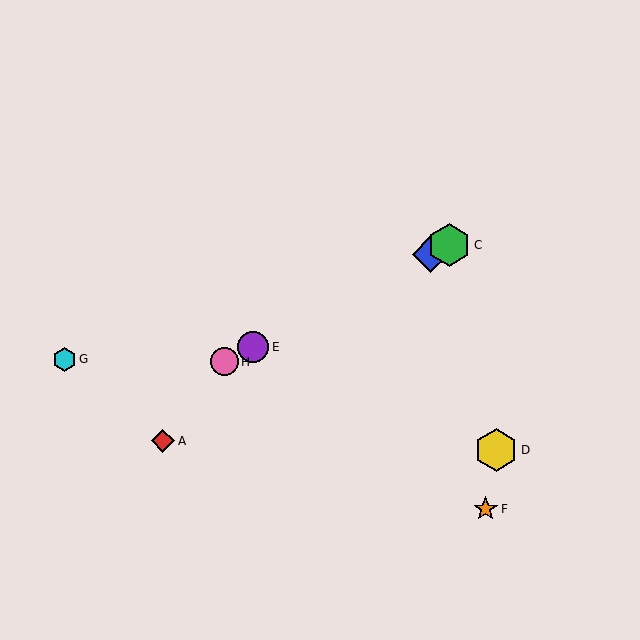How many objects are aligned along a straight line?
4 objects (B, C, E, H) are aligned along a straight line.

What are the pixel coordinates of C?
Object C is at (449, 245).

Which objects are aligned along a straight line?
Objects B, C, E, H are aligned along a straight line.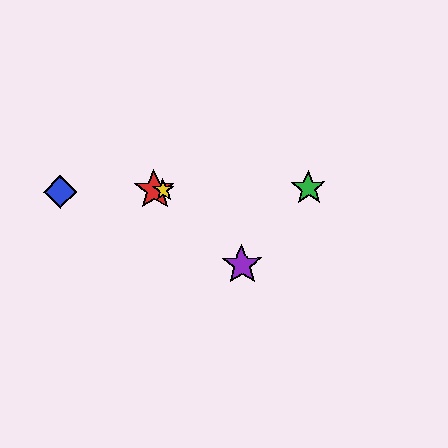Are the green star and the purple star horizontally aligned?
No, the green star is at y≈188 and the purple star is at y≈265.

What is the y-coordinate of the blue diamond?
The blue diamond is at y≈192.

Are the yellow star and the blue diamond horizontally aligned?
Yes, both are at y≈190.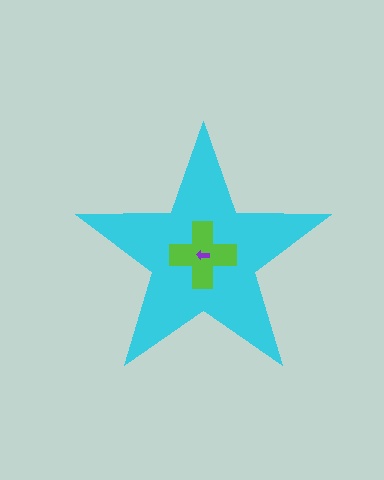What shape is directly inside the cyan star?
The lime cross.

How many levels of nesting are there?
3.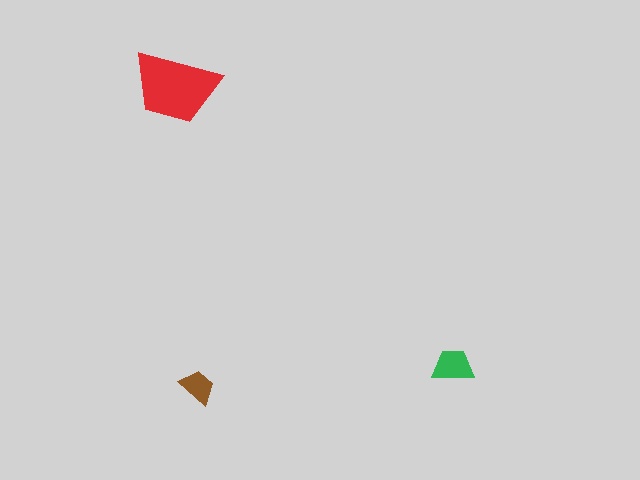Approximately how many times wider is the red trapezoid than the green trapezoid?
About 2 times wider.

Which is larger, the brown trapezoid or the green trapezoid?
The green one.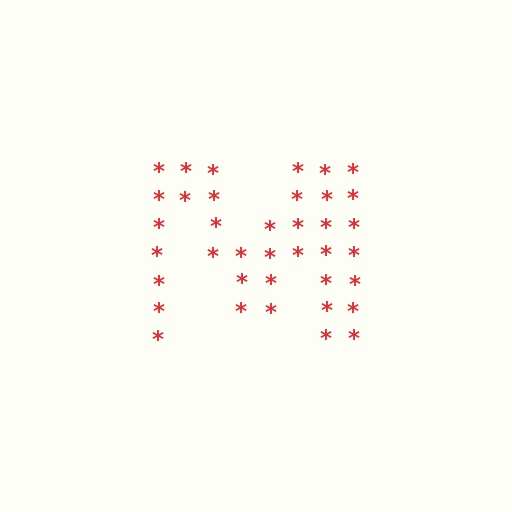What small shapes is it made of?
It is made of small asterisks.